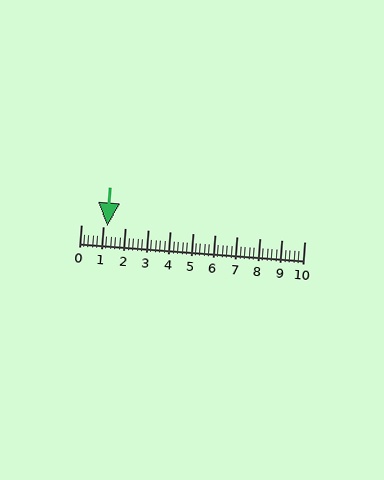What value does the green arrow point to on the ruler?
The green arrow points to approximately 1.2.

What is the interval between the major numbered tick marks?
The major tick marks are spaced 1 units apart.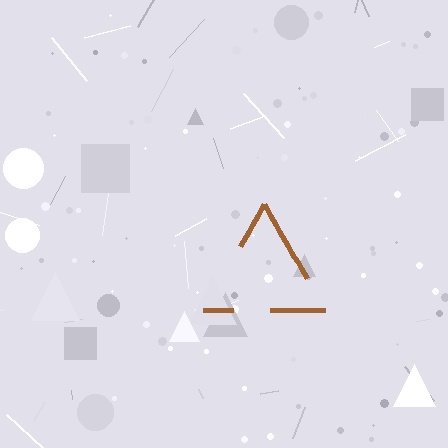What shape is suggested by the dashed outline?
The dashed outline suggests a triangle.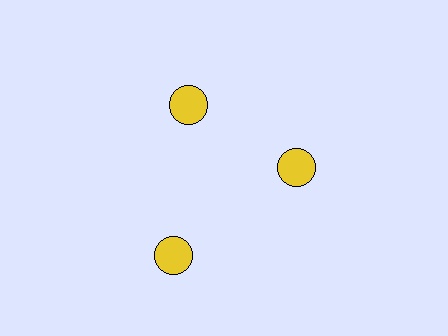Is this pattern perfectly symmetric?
No. The 3 yellow circles are arranged in a ring, but one element near the 7 o'clock position is pushed outward from the center, breaking the 3-fold rotational symmetry.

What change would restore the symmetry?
The symmetry would be restored by moving it inward, back onto the ring so that all 3 circles sit at equal angles and equal distance from the center.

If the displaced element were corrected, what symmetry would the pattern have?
It would have 3-fold rotational symmetry — the pattern would map onto itself every 120 degrees.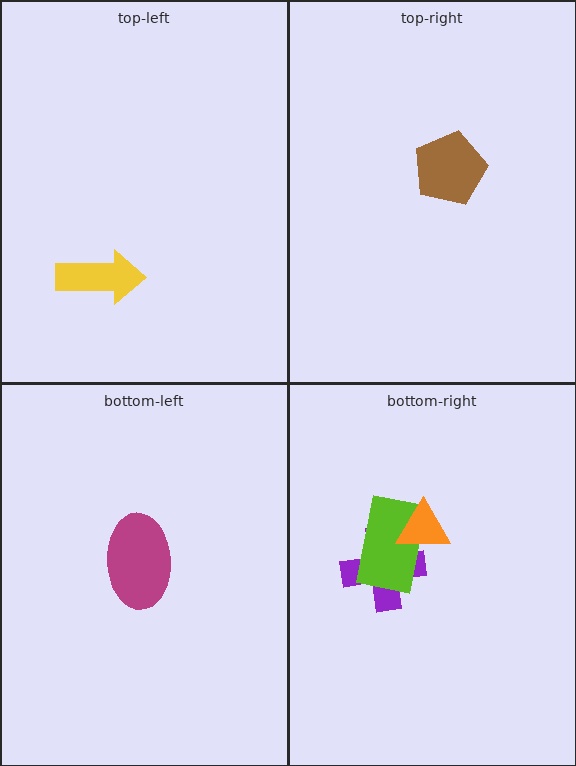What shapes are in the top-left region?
The yellow arrow.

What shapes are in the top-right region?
The brown pentagon.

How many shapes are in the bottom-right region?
3.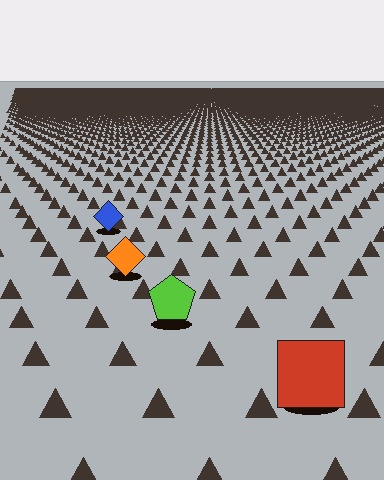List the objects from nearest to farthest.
From nearest to farthest: the red square, the lime pentagon, the orange diamond, the blue diamond.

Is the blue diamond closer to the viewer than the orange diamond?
No. The orange diamond is closer — you can tell from the texture gradient: the ground texture is coarser near it.